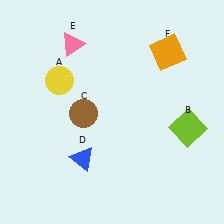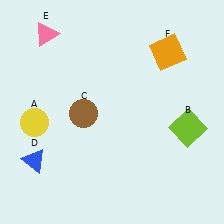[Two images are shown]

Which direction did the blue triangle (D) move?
The blue triangle (D) moved left.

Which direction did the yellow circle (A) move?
The yellow circle (A) moved down.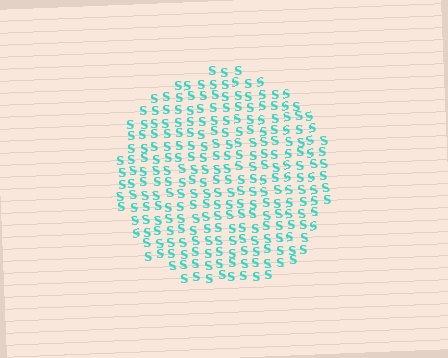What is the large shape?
The large shape is a circle.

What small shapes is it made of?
It is made of small letter S's.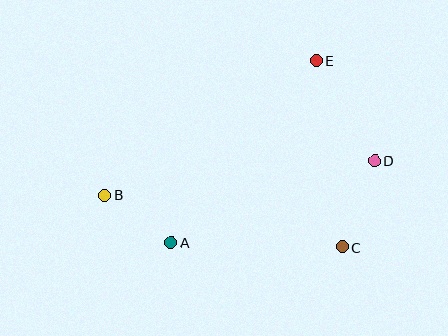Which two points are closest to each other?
Points A and B are closest to each other.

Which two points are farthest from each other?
Points B and D are farthest from each other.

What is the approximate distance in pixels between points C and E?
The distance between C and E is approximately 189 pixels.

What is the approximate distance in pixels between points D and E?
The distance between D and E is approximately 116 pixels.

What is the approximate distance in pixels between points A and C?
The distance between A and C is approximately 171 pixels.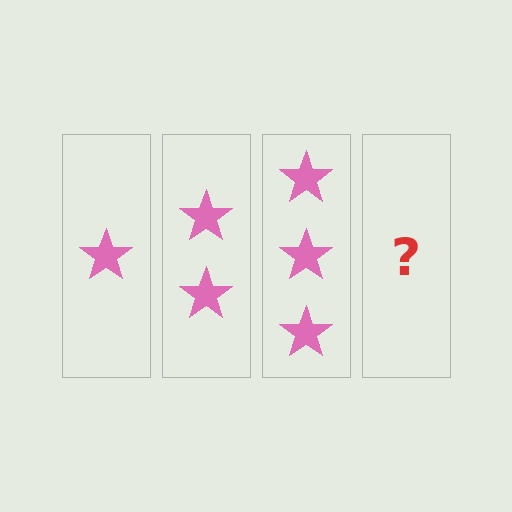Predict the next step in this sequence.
The next step is 4 stars.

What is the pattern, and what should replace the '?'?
The pattern is that each step adds one more star. The '?' should be 4 stars.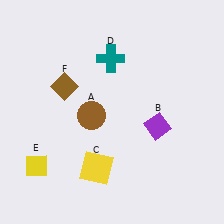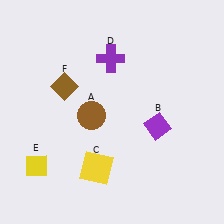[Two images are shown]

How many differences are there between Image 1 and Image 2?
There is 1 difference between the two images.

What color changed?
The cross (D) changed from teal in Image 1 to purple in Image 2.